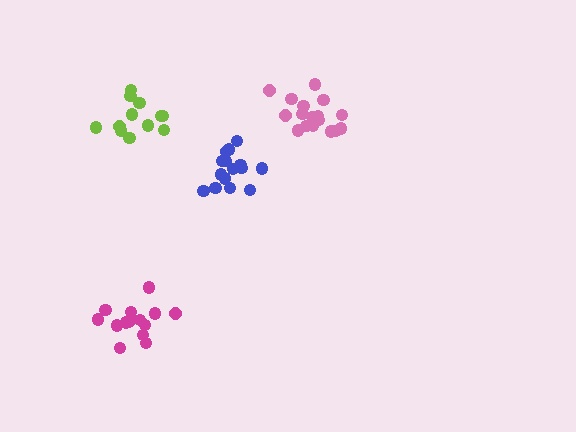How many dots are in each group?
Group 1: 15 dots, Group 2: 12 dots, Group 3: 15 dots, Group 4: 17 dots (59 total).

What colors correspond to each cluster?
The clusters are colored: magenta, lime, blue, pink.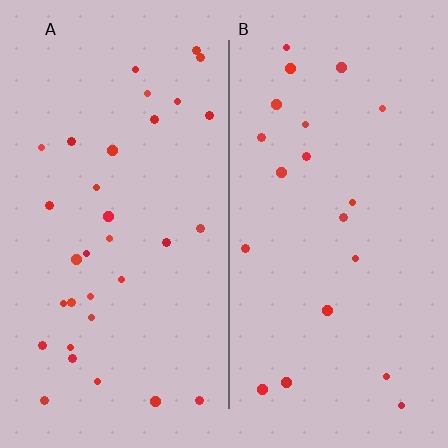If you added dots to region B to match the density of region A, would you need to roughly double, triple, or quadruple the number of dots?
Approximately double.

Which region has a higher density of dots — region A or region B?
A (the left).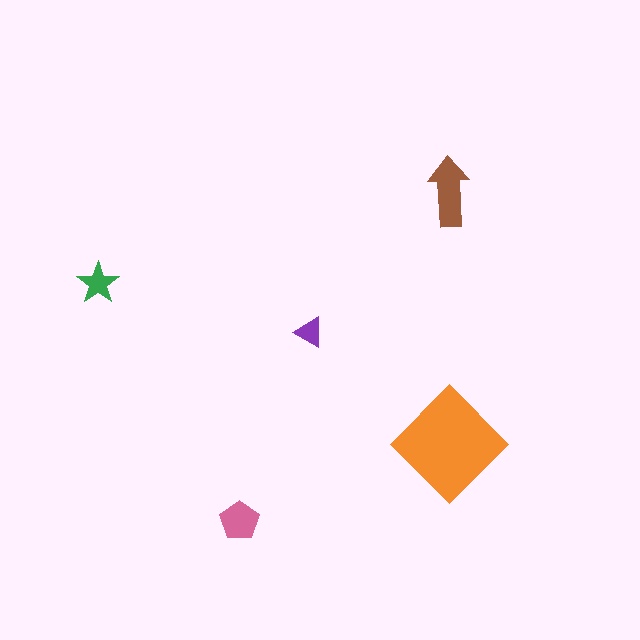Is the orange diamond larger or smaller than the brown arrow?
Larger.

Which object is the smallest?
The purple triangle.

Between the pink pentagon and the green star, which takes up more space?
The pink pentagon.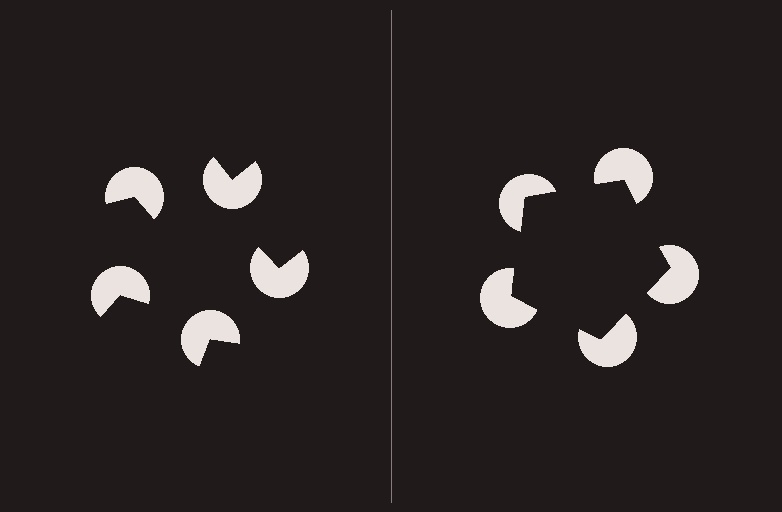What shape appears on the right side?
An illusory pentagon.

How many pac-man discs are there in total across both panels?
10 — 5 on each side.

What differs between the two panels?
The pac-man discs are positioned identically on both sides; only the wedge orientations differ. On the right they align to a pentagon; on the left they are misaligned.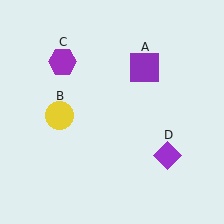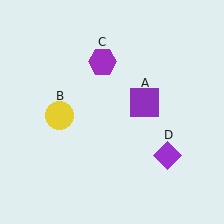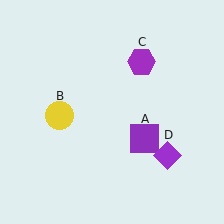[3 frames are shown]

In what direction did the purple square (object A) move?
The purple square (object A) moved down.